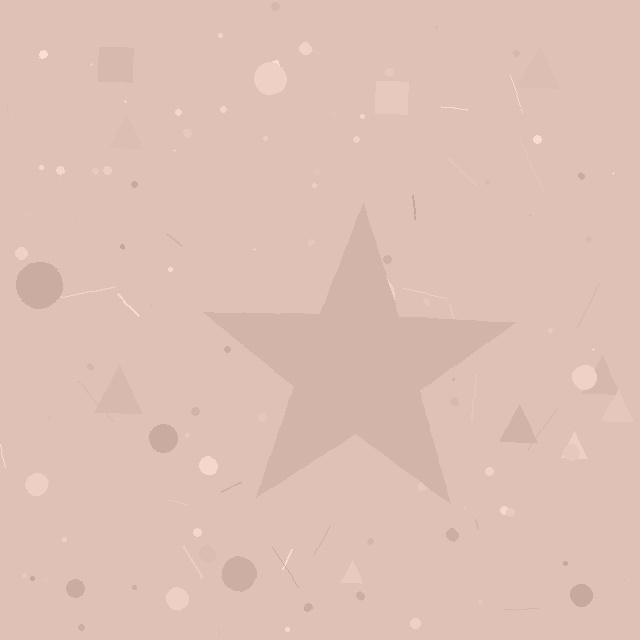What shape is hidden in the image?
A star is hidden in the image.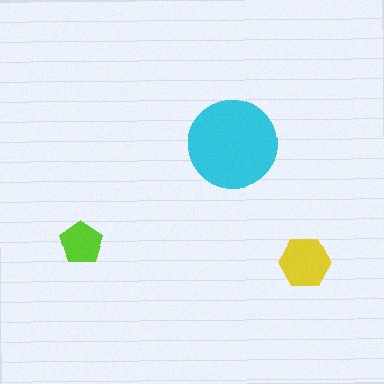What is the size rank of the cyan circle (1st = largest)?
1st.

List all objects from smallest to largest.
The lime pentagon, the yellow hexagon, the cyan circle.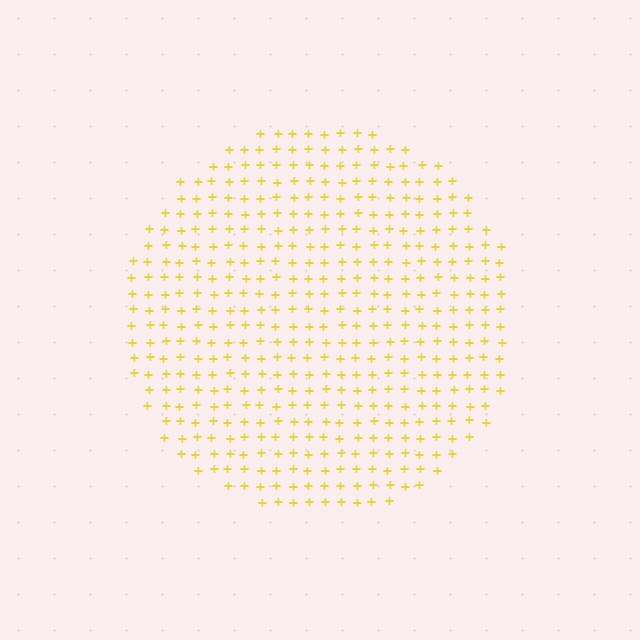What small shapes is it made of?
It is made of small plus signs.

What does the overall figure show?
The overall figure shows a circle.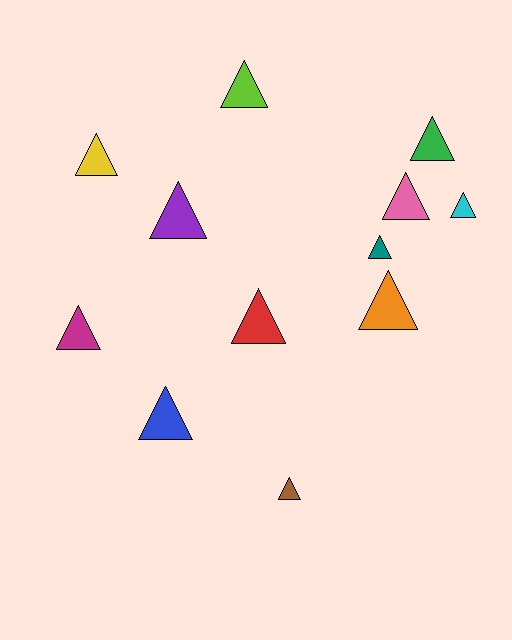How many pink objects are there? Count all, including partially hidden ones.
There is 1 pink object.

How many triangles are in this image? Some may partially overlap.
There are 12 triangles.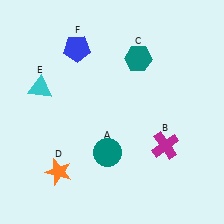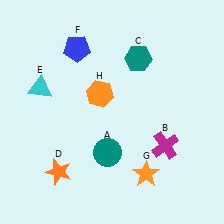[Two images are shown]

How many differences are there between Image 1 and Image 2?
There are 2 differences between the two images.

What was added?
An orange star (G), an orange hexagon (H) were added in Image 2.